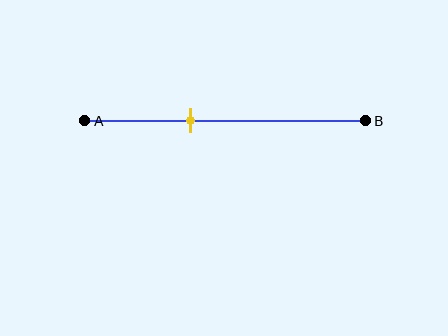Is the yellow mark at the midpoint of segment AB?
No, the mark is at about 40% from A, not at the 50% midpoint.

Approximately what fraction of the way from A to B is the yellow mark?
The yellow mark is approximately 40% of the way from A to B.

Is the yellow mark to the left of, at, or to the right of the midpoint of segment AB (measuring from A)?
The yellow mark is to the left of the midpoint of segment AB.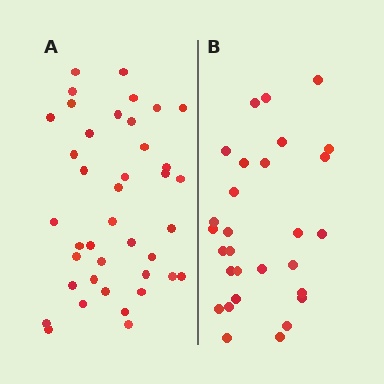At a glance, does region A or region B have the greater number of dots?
Region A (the left region) has more dots.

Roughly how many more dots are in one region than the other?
Region A has roughly 12 or so more dots than region B.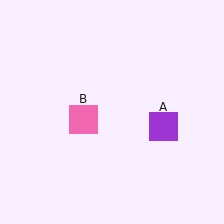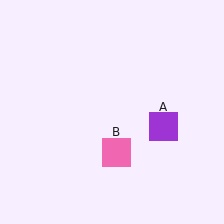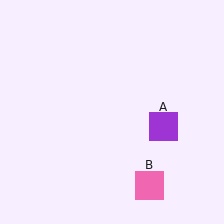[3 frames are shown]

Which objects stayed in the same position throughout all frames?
Purple square (object A) remained stationary.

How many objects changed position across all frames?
1 object changed position: pink square (object B).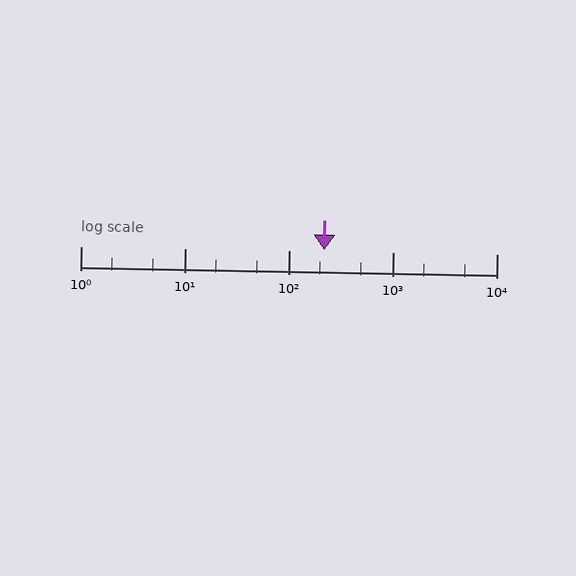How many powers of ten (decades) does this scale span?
The scale spans 4 decades, from 1 to 10000.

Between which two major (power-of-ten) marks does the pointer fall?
The pointer is between 100 and 1000.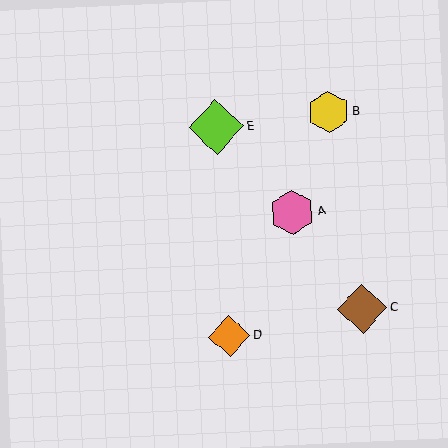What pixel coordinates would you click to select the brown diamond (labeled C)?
Click at (362, 309) to select the brown diamond C.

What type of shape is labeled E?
Shape E is a lime diamond.